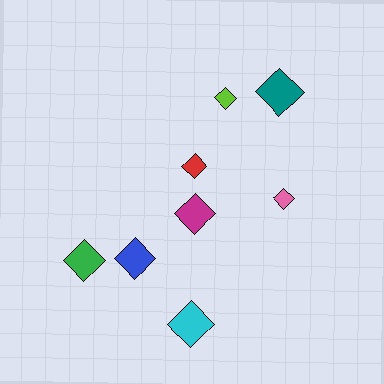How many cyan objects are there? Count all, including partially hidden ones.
There is 1 cyan object.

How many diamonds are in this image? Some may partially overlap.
There are 8 diamonds.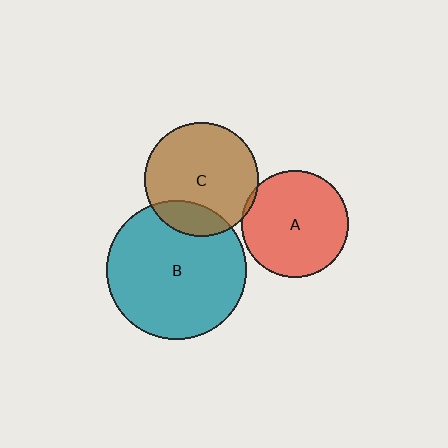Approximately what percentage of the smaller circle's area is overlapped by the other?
Approximately 5%.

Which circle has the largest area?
Circle B (teal).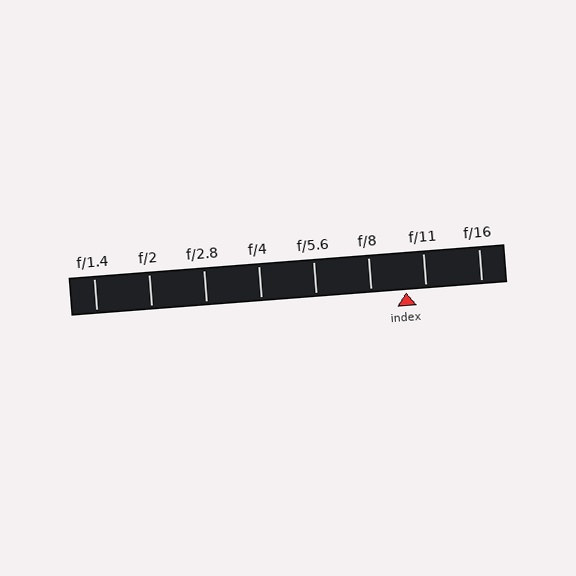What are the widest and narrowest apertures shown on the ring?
The widest aperture shown is f/1.4 and the narrowest is f/16.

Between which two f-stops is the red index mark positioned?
The index mark is between f/8 and f/11.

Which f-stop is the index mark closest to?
The index mark is closest to f/11.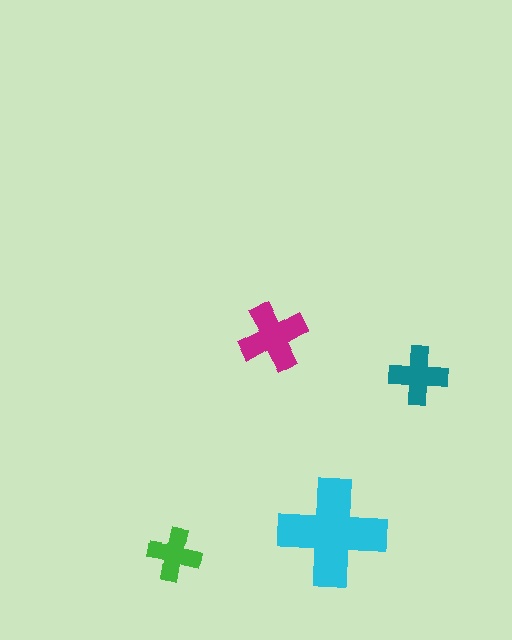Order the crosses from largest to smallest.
the cyan one, the magenta one, the teal one, the green one.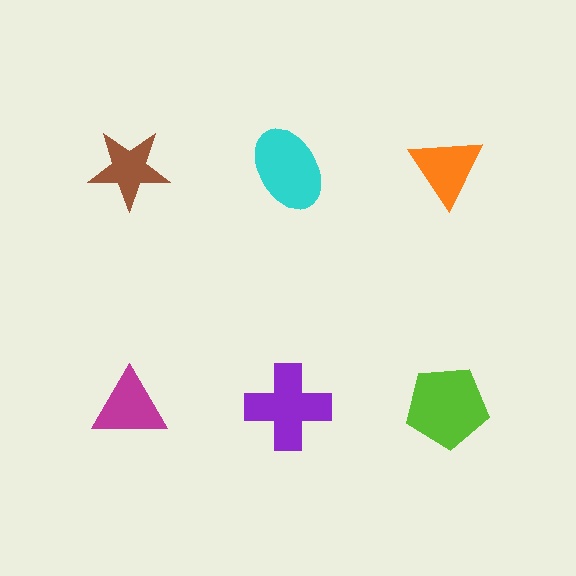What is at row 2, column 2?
A purple cross.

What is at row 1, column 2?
A cyan ellipse.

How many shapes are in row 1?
3 shapes.